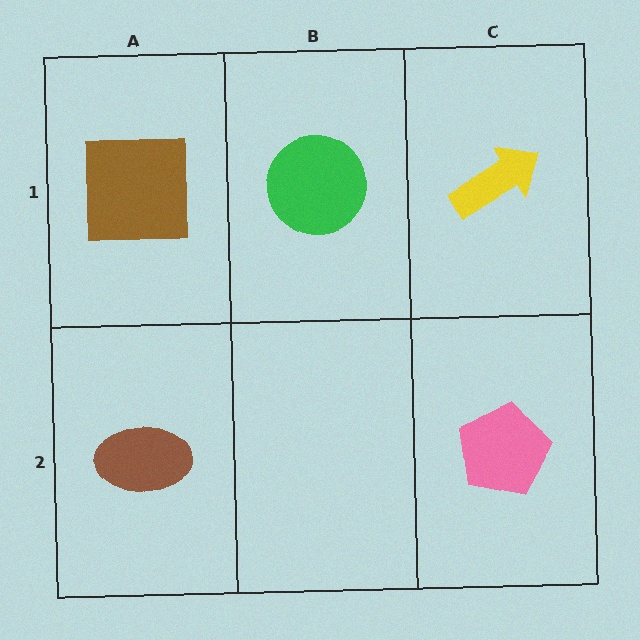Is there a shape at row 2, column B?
No, that cell is empty.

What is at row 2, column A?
A brown ellipse.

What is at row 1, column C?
A yellow arrow.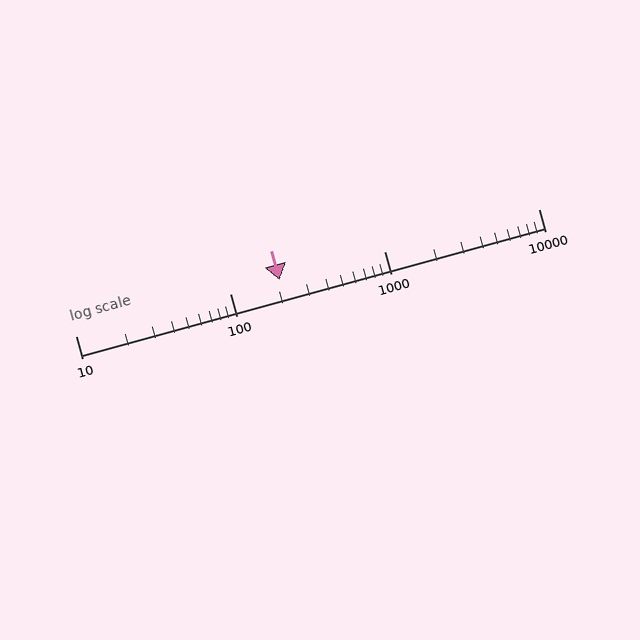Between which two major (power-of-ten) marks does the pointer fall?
The pointer is between 100 and 1000.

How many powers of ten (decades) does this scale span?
The scale spans 3 decades, from 10 to 10000.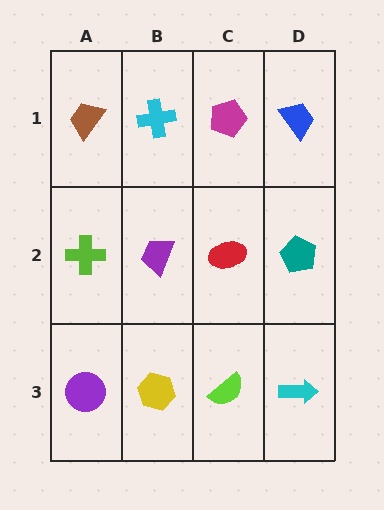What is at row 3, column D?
A cyan arrow.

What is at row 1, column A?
A brown trapezoid.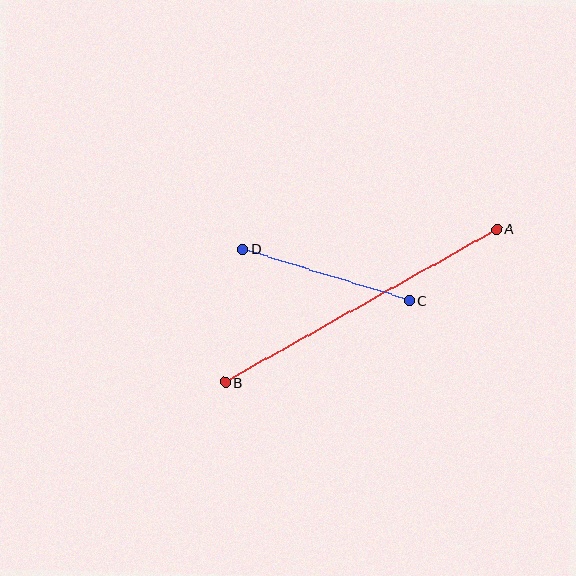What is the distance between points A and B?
The distance is approximately 312 pixels.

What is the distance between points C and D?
The distance is approximately 174 pixels.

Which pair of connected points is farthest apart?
Points A and B are farthest apart.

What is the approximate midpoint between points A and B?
The midpoint is at approximately (361, 306) pixels.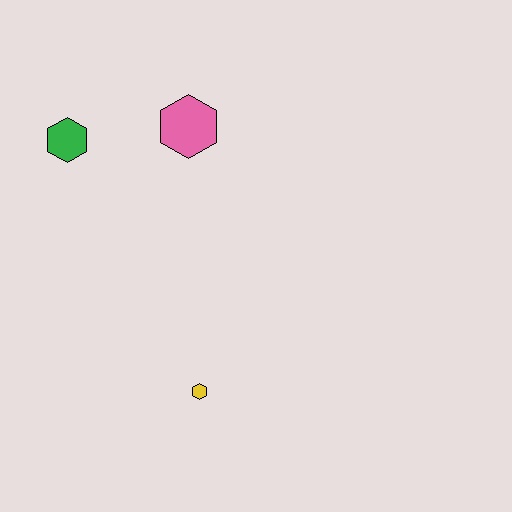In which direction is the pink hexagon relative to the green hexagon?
The pink hexagon is to the right of the green hexagon.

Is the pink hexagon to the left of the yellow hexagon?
Yes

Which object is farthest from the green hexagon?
The yellow hexagon is farthest from the green hexagon.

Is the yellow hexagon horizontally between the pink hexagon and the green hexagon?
No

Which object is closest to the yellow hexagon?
The pink hexagon is closest to the yellow hexagon.